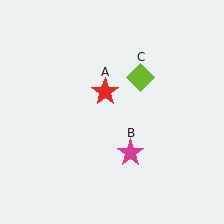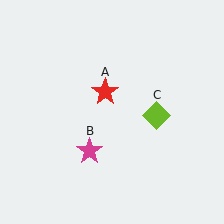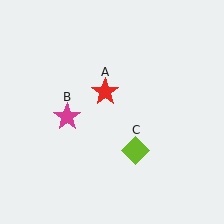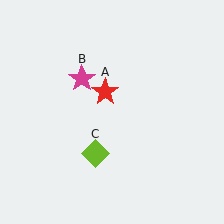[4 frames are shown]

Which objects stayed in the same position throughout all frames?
Red star (object A) remained stationary.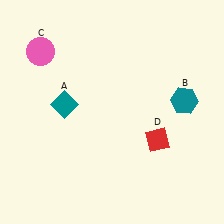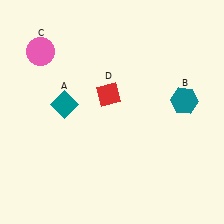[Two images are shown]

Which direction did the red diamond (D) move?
The red diamond (D) moved left.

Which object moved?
The red diamond (D) moved left.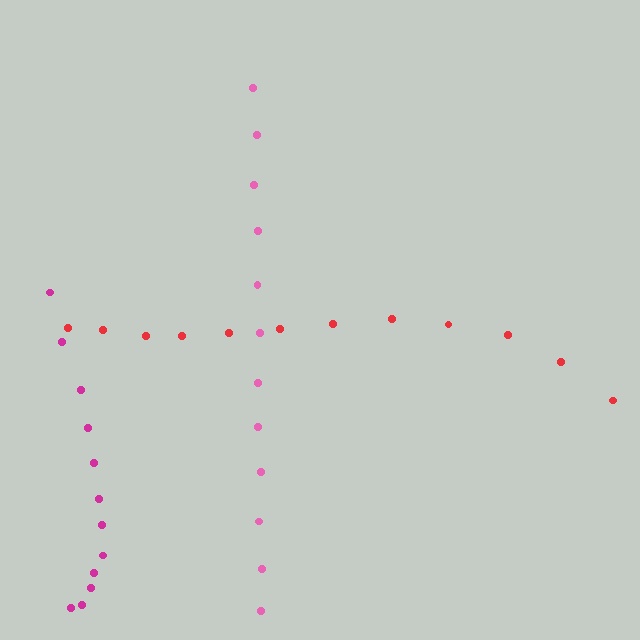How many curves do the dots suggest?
There are 3 distinct paths.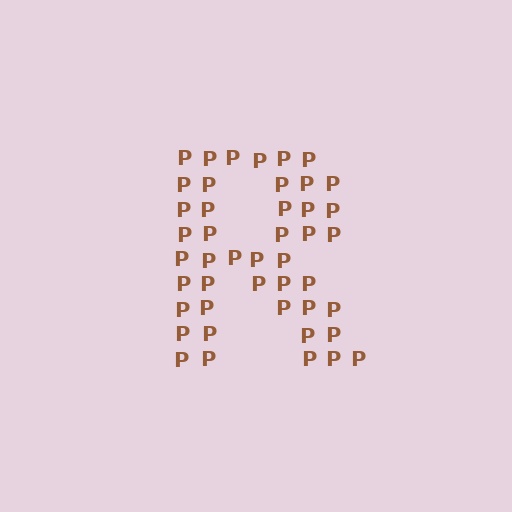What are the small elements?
The small elements are letter P's.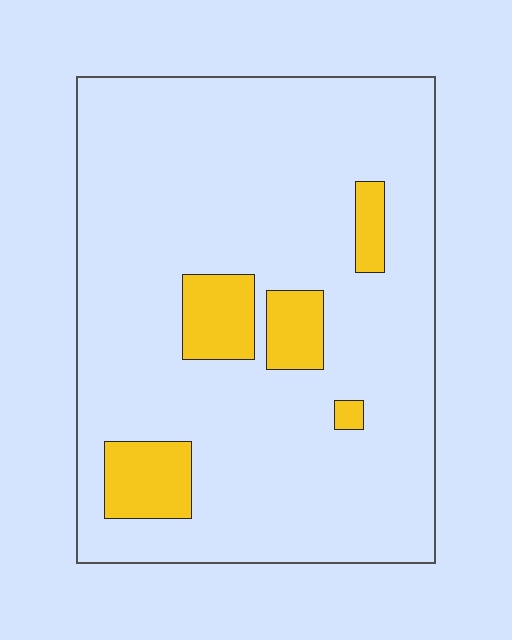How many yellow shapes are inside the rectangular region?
5.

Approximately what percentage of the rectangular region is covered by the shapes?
Approximately 10%.